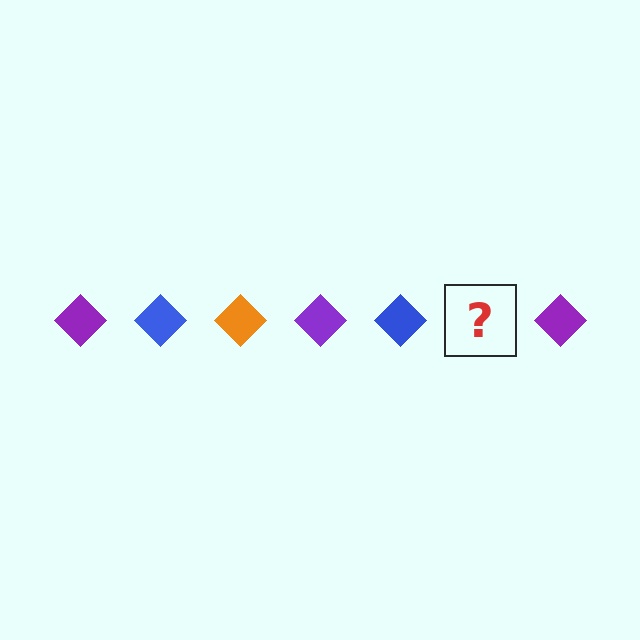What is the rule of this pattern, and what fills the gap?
The rule is that the pattern cycles through purple, blue, orange diamonds. The gap should be filled with an orange diamond.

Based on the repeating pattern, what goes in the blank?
The blank should be an orange diamond.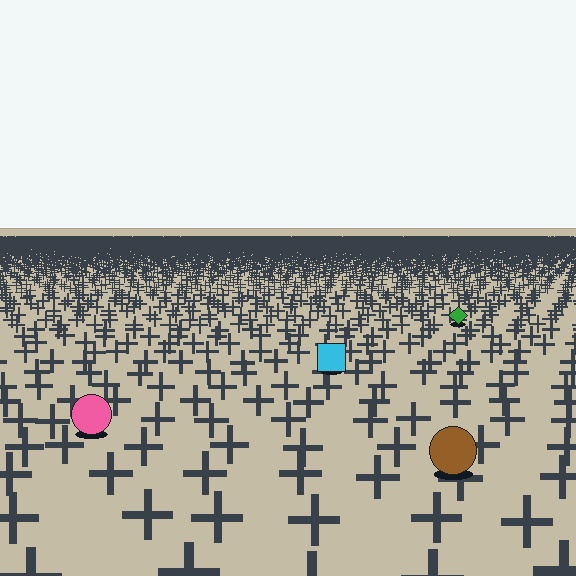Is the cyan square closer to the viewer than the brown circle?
No. The brown circle is closer — you can tell from the texture gradient: the ground texture is coarser near it.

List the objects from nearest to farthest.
From nearest to farthest: the brown circle, the pink circle, the cyan square, the green diamond.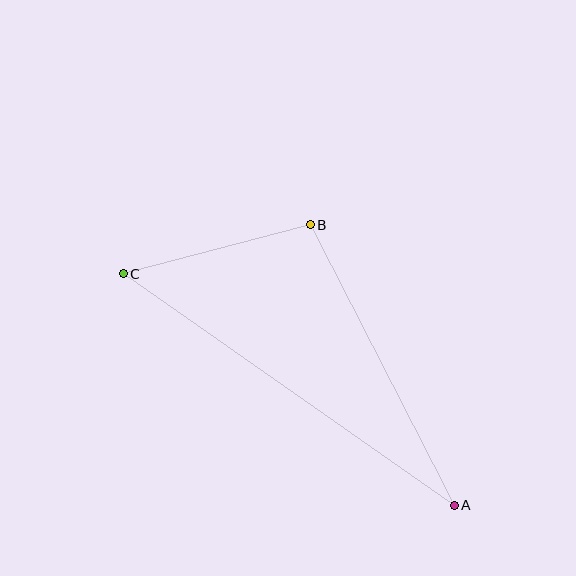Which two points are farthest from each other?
Points A and C are farthest from each other.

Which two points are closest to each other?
Points B and C are closest to each other.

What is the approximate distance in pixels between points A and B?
The distance between A and B is approximately 315 pixels.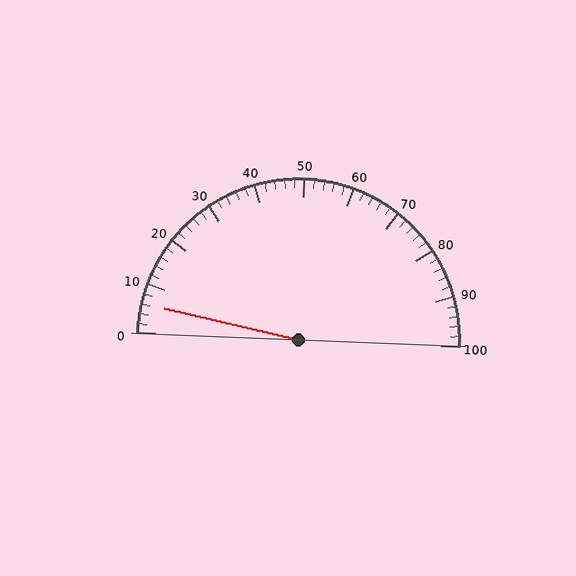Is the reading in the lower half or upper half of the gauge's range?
The reading is in the lower half of the range (0 to 100).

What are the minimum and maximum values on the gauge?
The gauge ranges from 0 to 100.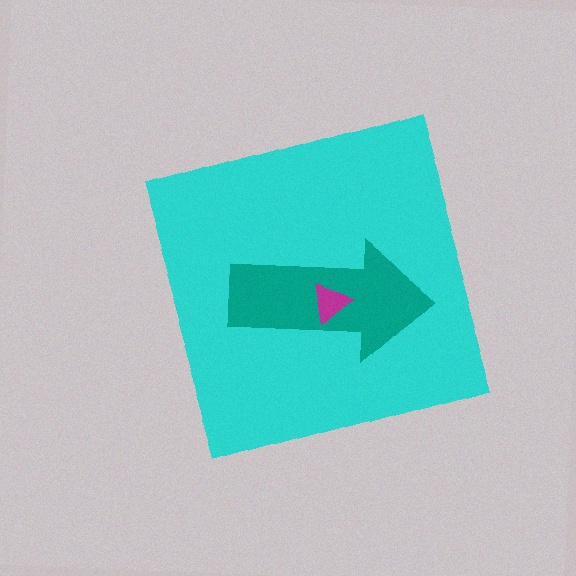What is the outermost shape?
The cyan diamond.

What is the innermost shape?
The magenta triangle.